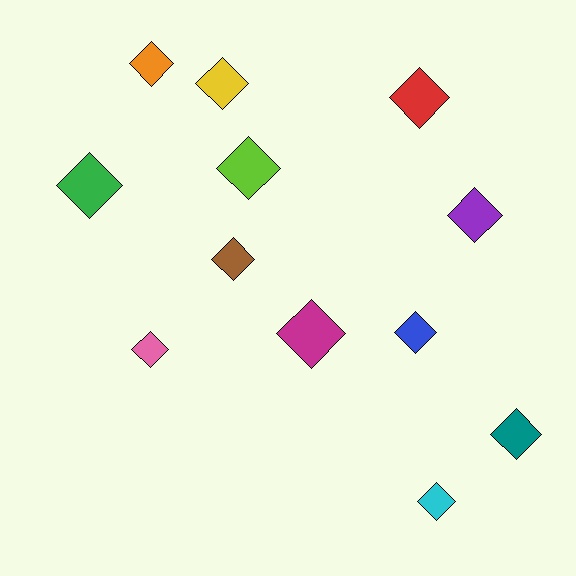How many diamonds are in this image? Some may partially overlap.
There are 12 diamonds.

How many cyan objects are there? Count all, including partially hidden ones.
There is 1 cyan object.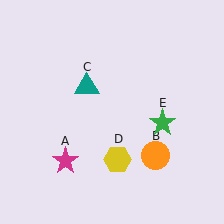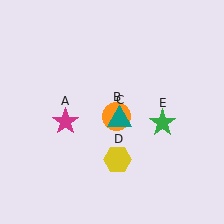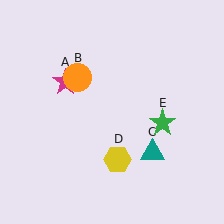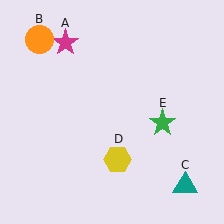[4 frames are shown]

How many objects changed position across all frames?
3 objects changed position: magenta star (object A), orange circle (object B), teal triangle (object C).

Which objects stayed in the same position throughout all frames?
Yellow hexagon (object D) and green star (object E) remained stationary.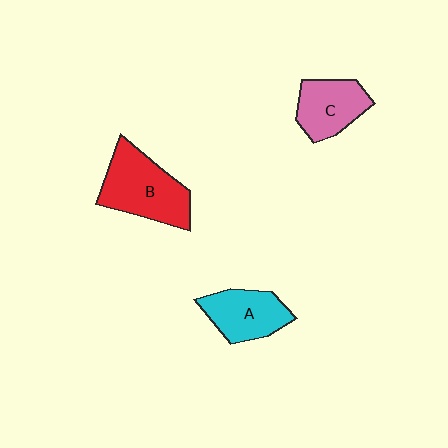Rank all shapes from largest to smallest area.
From largest to smallest: B (red), A (cyan), C (pink).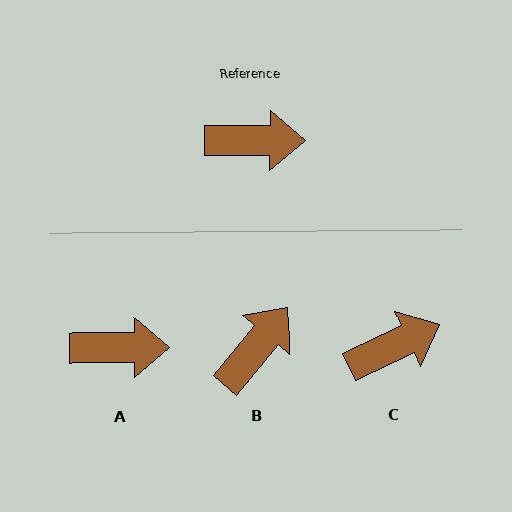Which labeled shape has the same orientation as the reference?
A.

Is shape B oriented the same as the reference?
No, it is off by about 51 degrees.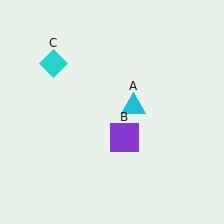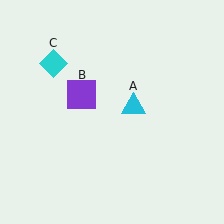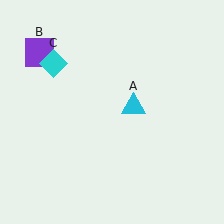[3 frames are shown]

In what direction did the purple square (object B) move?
The purple square (object B) moved up and to the left.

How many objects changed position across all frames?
1 object changed position: purple square (object B).